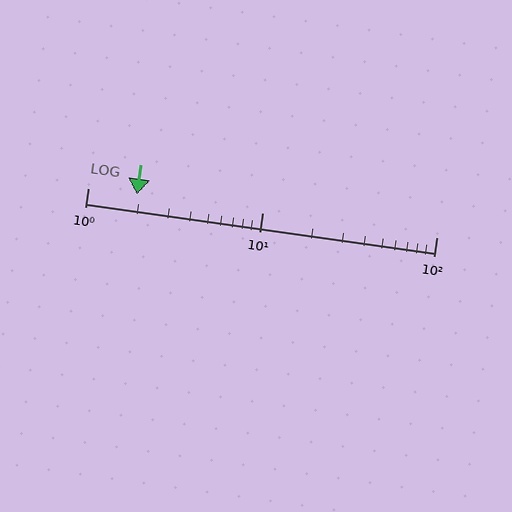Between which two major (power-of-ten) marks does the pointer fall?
The pointer is between 1 and 10.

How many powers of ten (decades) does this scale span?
The scale spans 2 decades, from 1 to 100.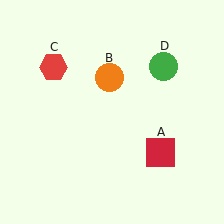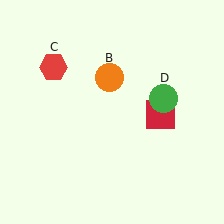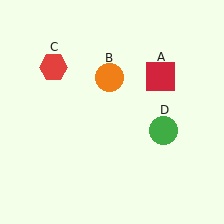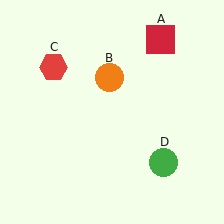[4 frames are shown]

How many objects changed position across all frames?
2 objects changed position: red square (object A), green circle (object D).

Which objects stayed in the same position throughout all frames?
Orange circle (object B) and red hexagon (object C) remained stationary.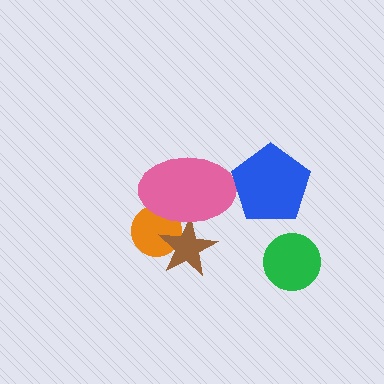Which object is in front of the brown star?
The pink ellipse is in front of the brown star.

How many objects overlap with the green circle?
0 objects overlap with the green circle.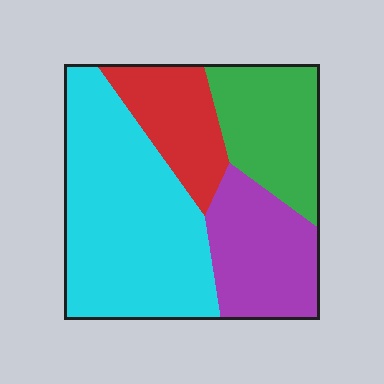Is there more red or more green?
Green.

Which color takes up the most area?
Cyan, at roughly 45%.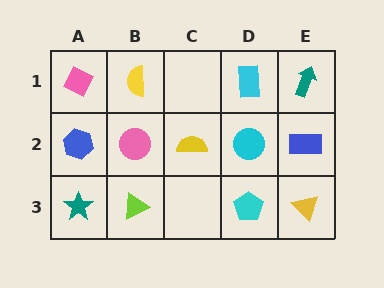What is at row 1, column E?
A teal arrow.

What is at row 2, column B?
A pink circle.